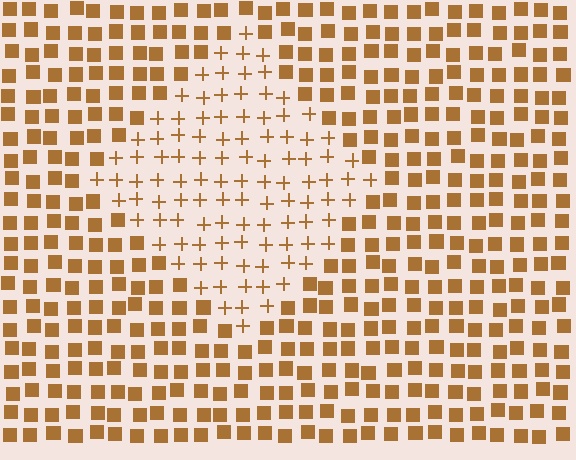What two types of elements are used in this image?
The image uses plus signs inside the diamond region and squares outside it.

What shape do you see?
I see a diamond.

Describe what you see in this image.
The image is filled with small brown elements arranged in a uniform grid. A diamond-shaped region contains plus signs, while the surrounding area contains squares. The boundary is defined purely by the change in element shape.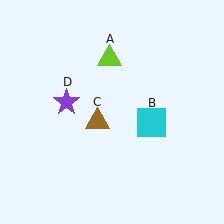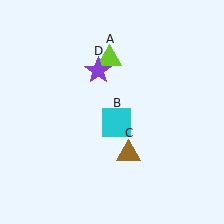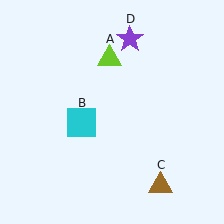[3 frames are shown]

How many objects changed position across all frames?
3 objects changed position: cyan square (object B), brown triangle (object C), purple star (object D).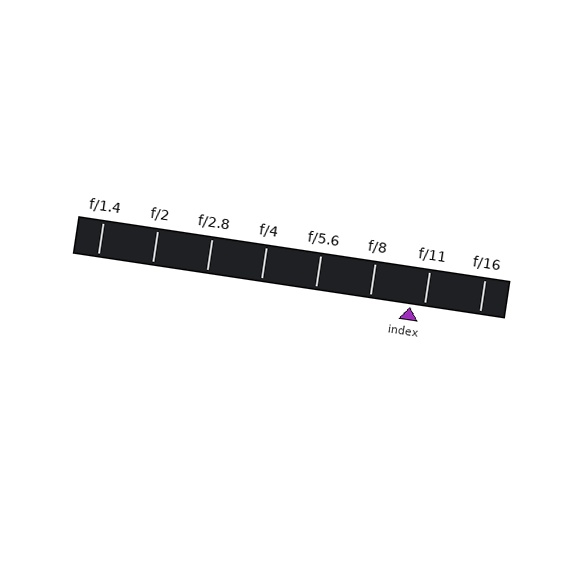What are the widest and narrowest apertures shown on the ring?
The widest aperture shown is f/1.4 and the narrowest is f/16.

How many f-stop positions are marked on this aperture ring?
There are 8 f-stop positions marked.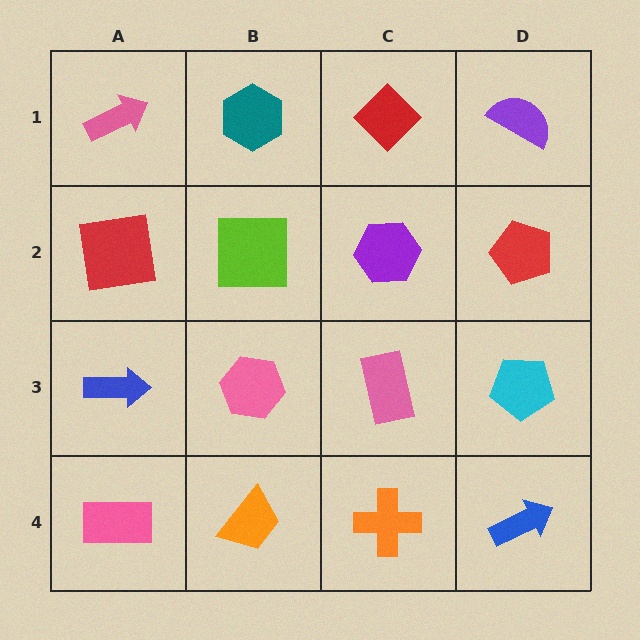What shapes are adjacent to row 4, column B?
A pink hexagon (row 3, column B), a pink rectangle (row 4, column A), an orange cross (row 4, column C).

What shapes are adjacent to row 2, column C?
A red diamond (row 1, column C), a pink rectangle (row 3, column C), a lime square (row 2, column B), a red pentagon (row 2, column D).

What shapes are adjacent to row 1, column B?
A lime square (row 2, column B), a pink arrow (row 1, column A), a red diamond (row 1, column C).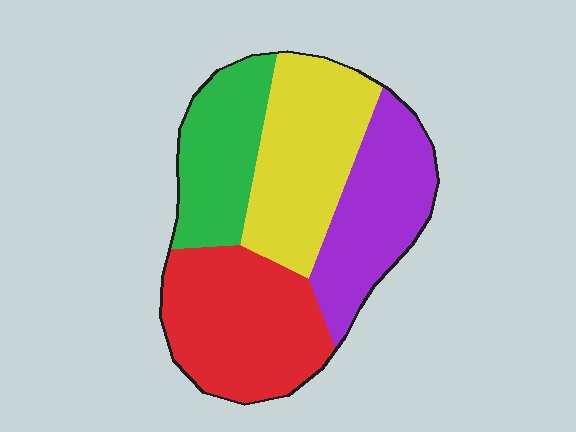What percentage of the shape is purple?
Purple takes up about one quarter (1/4) of the shape.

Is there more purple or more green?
Purple.